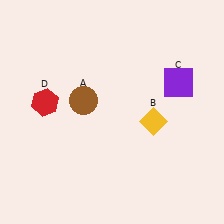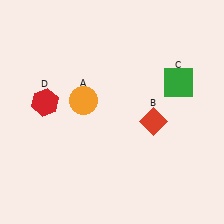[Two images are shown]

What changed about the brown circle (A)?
In Image 1, A is brown. In Image 2, it changed to orange.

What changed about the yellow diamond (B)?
In Image 1, B is yellow. In Image 2, it changed to red.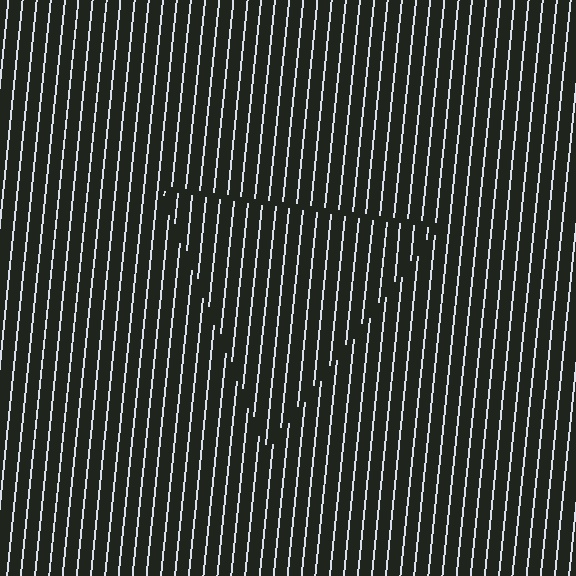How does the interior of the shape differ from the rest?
The interior of the shape contains the same grating, shifted by half a period — the contour is defined by the phase discontinuity where line-ends from the inner and outer gratings abut.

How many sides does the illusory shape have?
3 sides — the line-ends trace a triangle.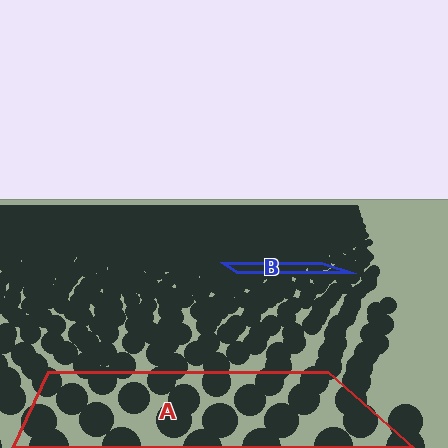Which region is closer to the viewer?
Region A is closer. The texture elements there are larger and more spread out.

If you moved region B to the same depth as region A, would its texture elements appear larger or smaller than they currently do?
They would appear larger. At a closer depth, the same texture elements are projected at a bigger on-screen size.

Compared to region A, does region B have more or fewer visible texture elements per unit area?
Region B has more texture elements per unit area — they are packed more densely because it is farther away.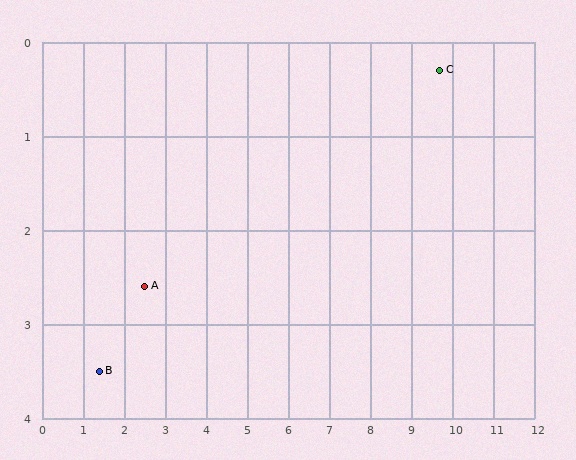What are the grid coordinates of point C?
Point C is at approximately (9.7, 0.3).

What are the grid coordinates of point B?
Point B is at approximately (1.4, 3.5).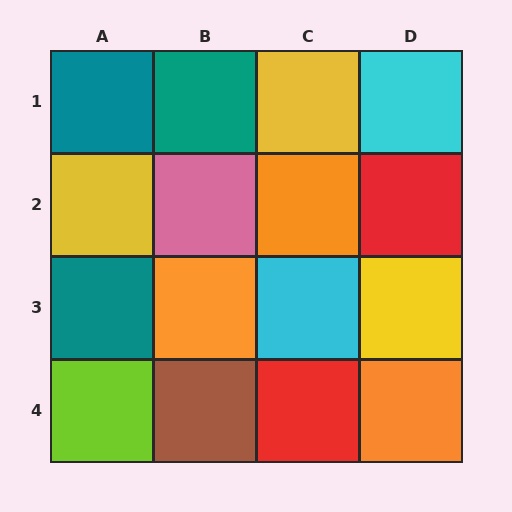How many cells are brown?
1 cell is brown.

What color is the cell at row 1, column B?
Teal.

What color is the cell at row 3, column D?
Yellow.